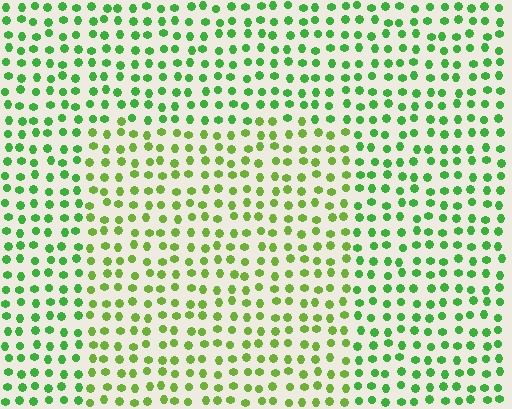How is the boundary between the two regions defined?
The boundary is defined purely by a slight shift in hue (about 27 degrees). Spacing, size, and orientation are identical on both sides.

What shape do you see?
I see a rectangle.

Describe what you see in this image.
The image is filled with small green elements in a uniform arrangement. A rectangle-shaped region is visible where the elements are tinted to a slightly different hue, forming a subtle color boundary.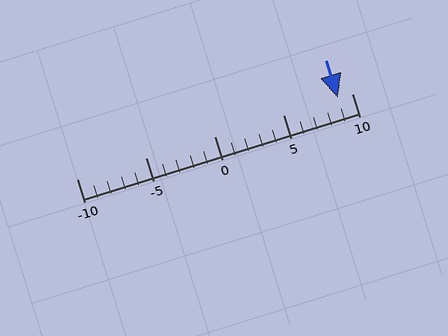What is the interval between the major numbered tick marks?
The major tick marks are spaced 5 units apart.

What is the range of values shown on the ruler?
The ruler shows values from -10 to 10.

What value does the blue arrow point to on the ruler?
The blue arrow points to approximately 9.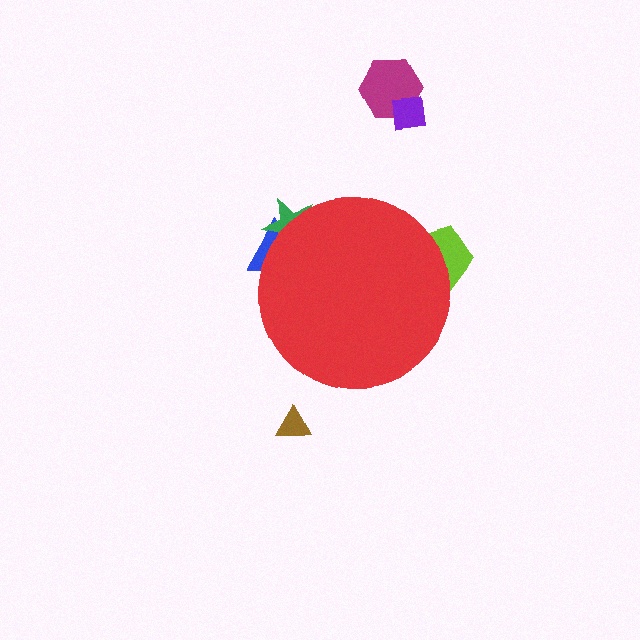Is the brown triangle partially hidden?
No, the brown triangle is fully visible.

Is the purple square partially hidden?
No, the purple square is fully visible.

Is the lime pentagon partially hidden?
Yes, the lime pentagon is partially hidden behind the red circle.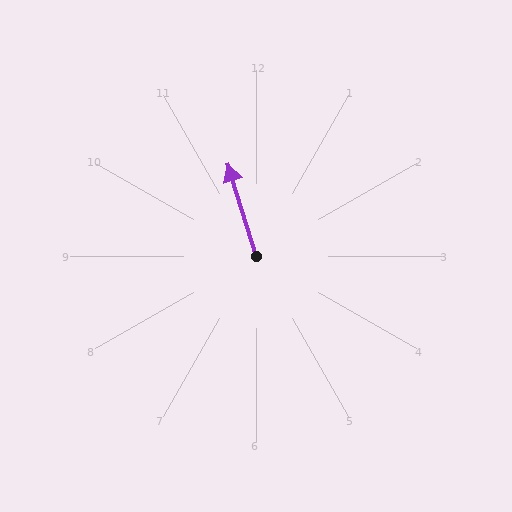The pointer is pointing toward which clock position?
Roughly 11 o'clock.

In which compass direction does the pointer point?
North.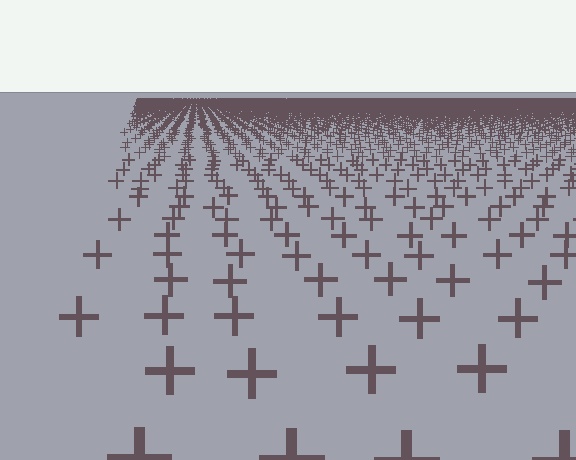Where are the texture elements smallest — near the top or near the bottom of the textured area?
Near the top.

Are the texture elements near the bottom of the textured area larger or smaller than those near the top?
Larger. Near the bottom, elements are closer to the viewer and appear at a bigger on-screen size.